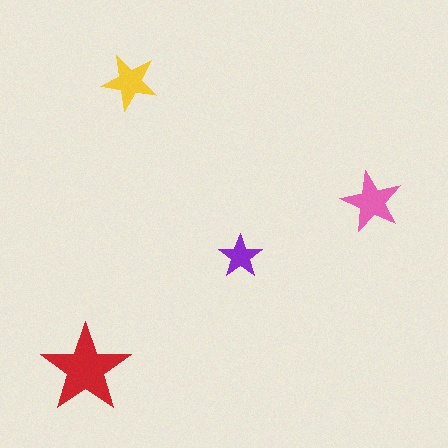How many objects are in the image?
There are 4 objects in the image.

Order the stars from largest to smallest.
the red one, the pink one, the yellow one, the purple one.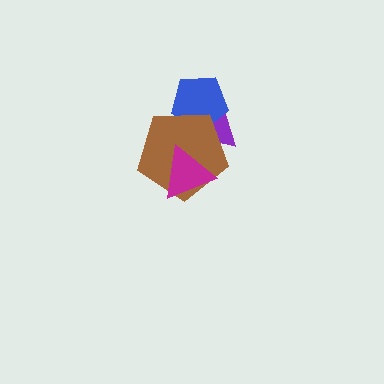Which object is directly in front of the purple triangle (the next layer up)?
The blue pentagon is directly in front of the purple triangle.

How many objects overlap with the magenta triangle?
1 object overlaps with the magenta triangle.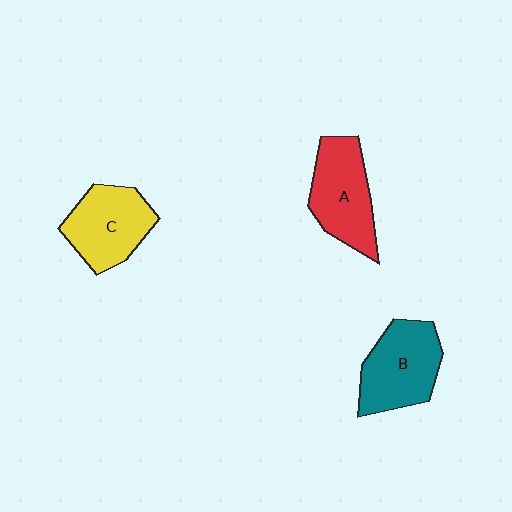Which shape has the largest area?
Shape B (teal).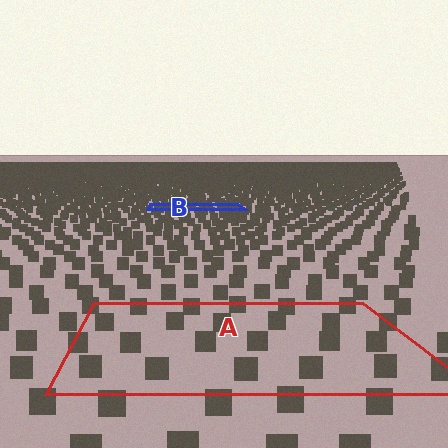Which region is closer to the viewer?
Region A is closer. The texture elements there are larger and more spread out.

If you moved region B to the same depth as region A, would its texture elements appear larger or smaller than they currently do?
They would appear larger. At a closer depth, the same texture elements are projected at a bigger on-screen size.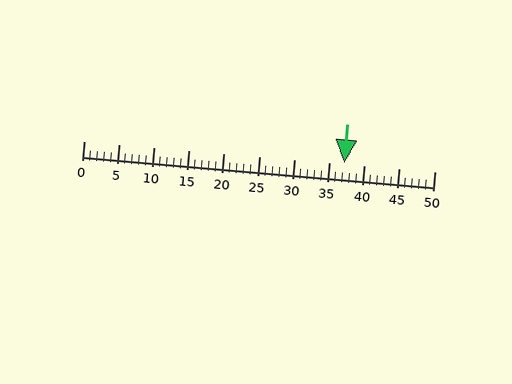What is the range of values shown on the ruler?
The ruler shows values from 0 to 50.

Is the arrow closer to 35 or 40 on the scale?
The arrow is closer to 35.